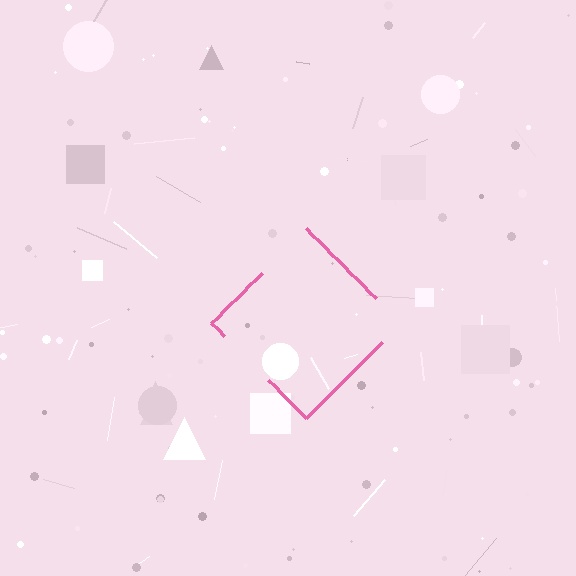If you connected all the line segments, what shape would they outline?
They would outline a diamond.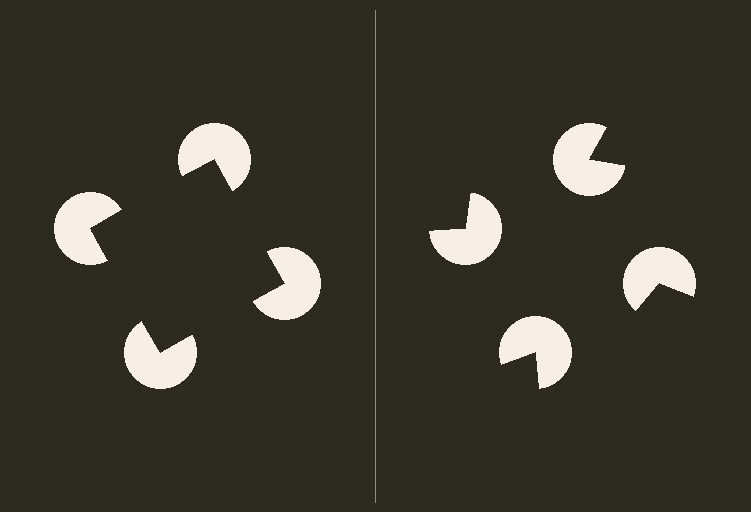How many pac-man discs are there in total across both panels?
8 — 4 on each side.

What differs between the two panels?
The pac-man discs are positioned identically on both sides; only the wedge orientations differ. On the left they align to a square; on the right they are misaligned.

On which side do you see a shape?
An illusory square appears on the left side. On the right side the wedge cuts are rotated, so no coherent shape forms.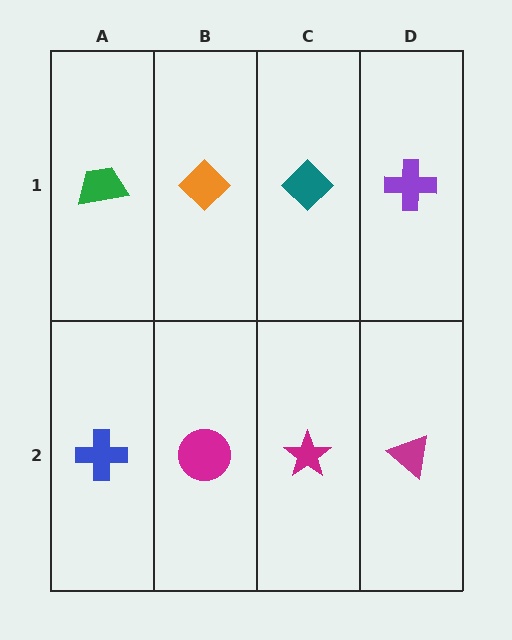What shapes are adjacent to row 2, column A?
A green trapezoid (row 1, column A), a magenta circle (row 2, column B).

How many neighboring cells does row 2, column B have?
3.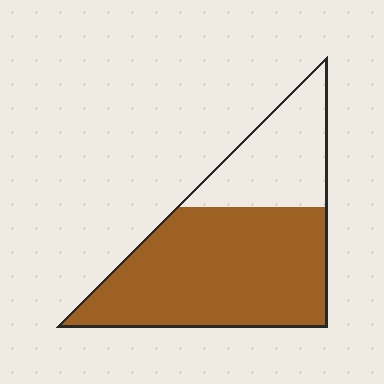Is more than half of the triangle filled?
Yes.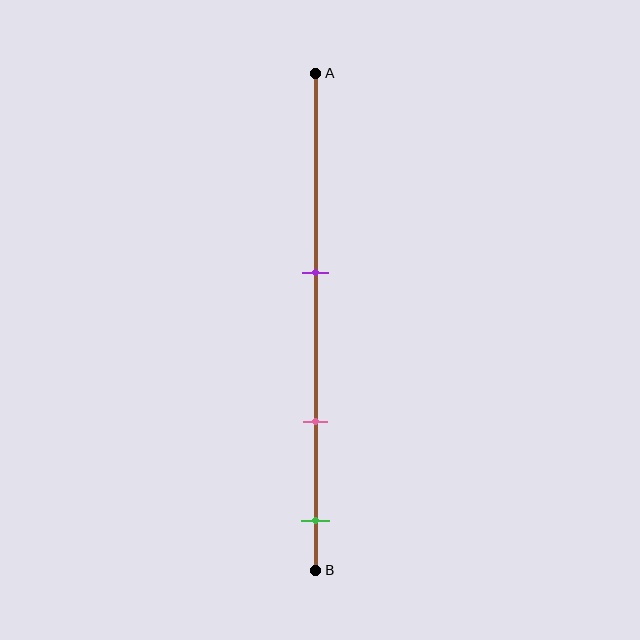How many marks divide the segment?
There are 3 marks dividing the segment.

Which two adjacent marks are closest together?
The pink and green marks are the closest adjacent pair.